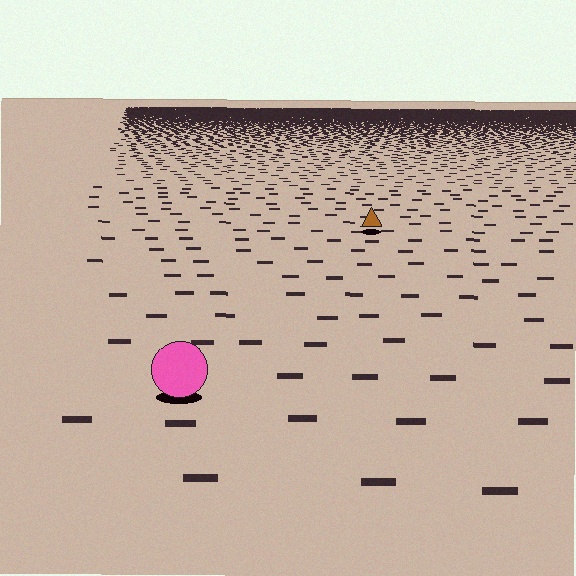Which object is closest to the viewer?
The pink circle is closest. The texture marks near it are larger and more spread out.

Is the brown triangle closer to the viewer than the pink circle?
No. The pink circle is closer — you can tell from the texture gradient: the ground texture is coarser near it.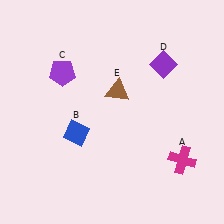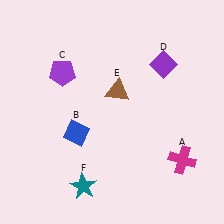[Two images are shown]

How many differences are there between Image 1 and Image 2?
There is 1 difference between the two images.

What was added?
A teal star (F) was added in Image 2.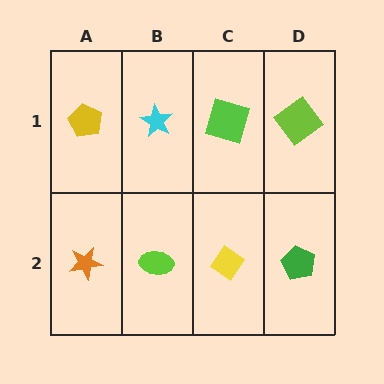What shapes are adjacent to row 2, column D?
A lime diamond (row 1, column D), a yellow diamond (row 2, column C).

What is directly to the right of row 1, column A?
A cyan star.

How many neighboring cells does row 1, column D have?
2.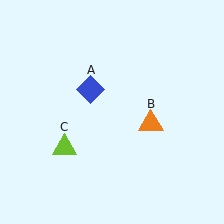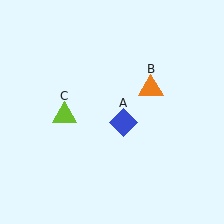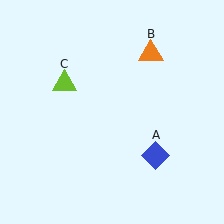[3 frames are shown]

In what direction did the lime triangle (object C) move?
The lime triangle (object C) moved up.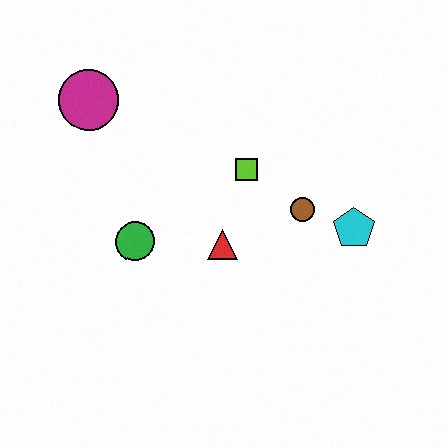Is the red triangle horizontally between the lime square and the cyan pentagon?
No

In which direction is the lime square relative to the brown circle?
The lime square is to the left of the brown circle.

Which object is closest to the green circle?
The red triangle is closest to the green circle.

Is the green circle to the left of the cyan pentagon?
Yes